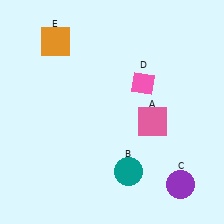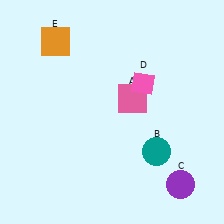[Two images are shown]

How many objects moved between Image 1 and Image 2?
2 objects moved between the two images.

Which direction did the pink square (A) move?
The pink square (A) moved up.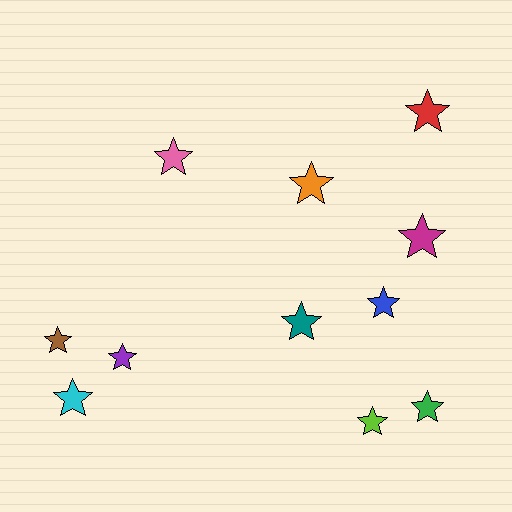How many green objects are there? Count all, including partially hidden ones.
There is 1 green object.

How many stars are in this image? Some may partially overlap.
There are 11 stars.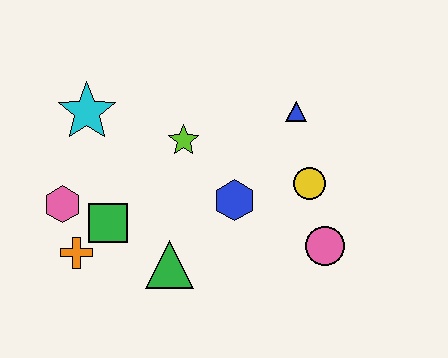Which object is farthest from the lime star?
The pink circle is farthest from the lime star.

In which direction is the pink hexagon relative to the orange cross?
The pink hexagon is above the orange cross.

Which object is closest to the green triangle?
The green square is closest to the green triangle.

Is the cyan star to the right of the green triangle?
No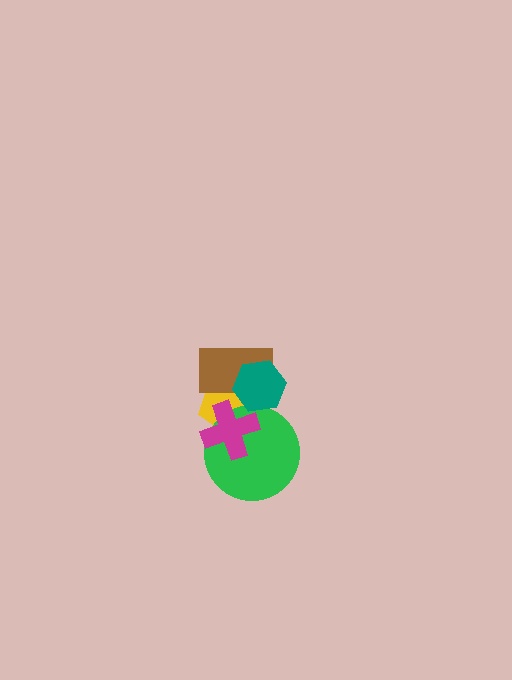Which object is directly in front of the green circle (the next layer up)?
The teal hexagon is directly in front of the green circle.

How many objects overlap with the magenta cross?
2 objects overlap with the magenta cross.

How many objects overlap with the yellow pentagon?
4 objects overlap with the yellow pentagon.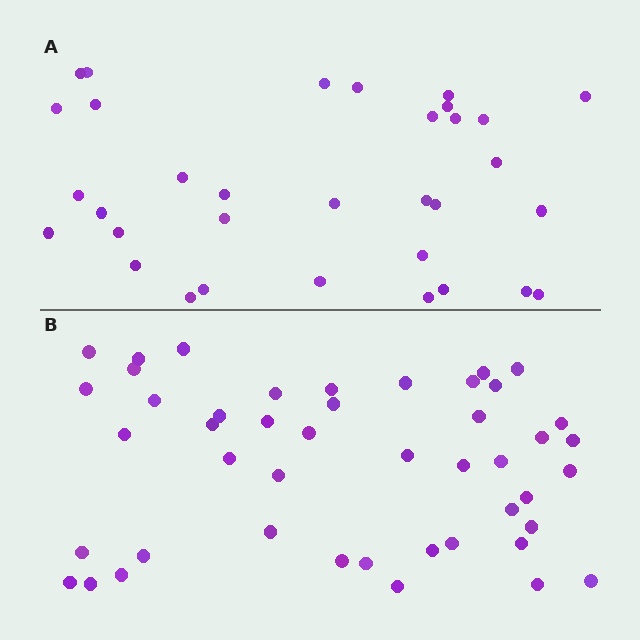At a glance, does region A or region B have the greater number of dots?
Region B (the bottom region) has more dots.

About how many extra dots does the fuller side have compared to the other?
Region B has approximately 15 more dots than region A.